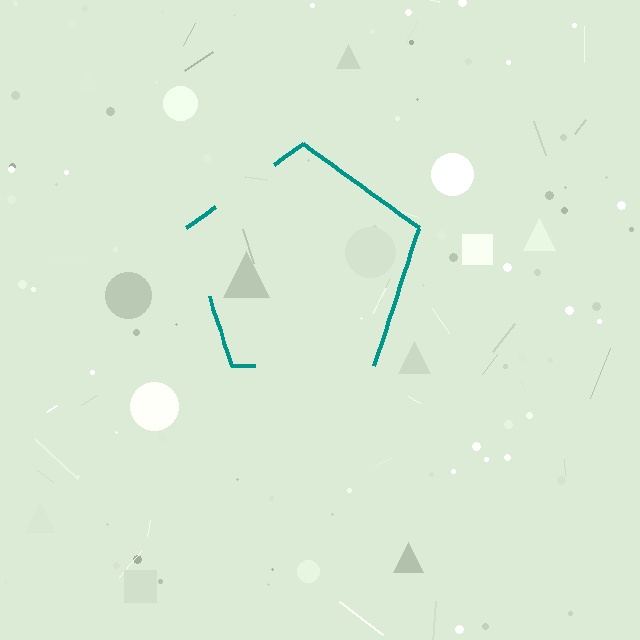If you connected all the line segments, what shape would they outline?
They would outline a pentagon.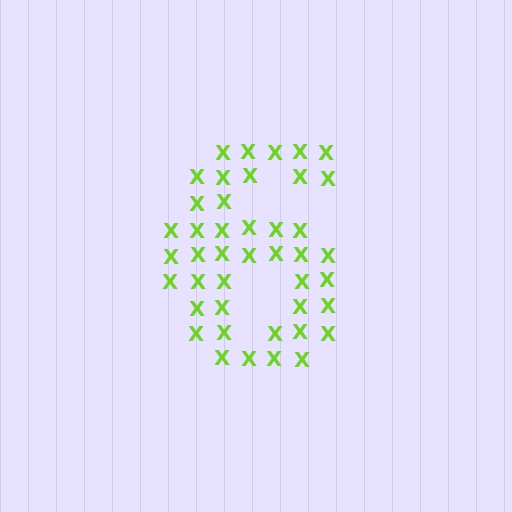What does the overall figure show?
The overall figure shows the digit 6.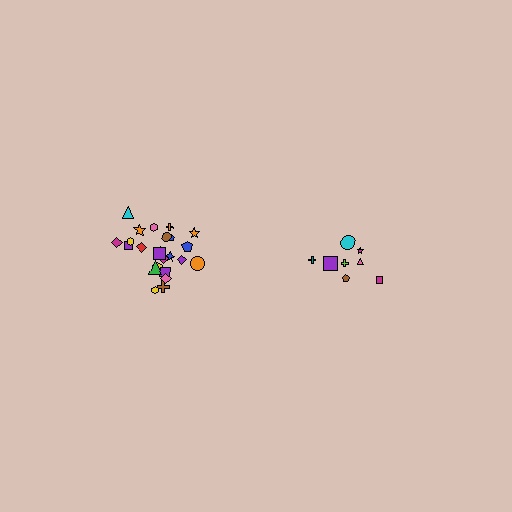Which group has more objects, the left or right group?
The left group.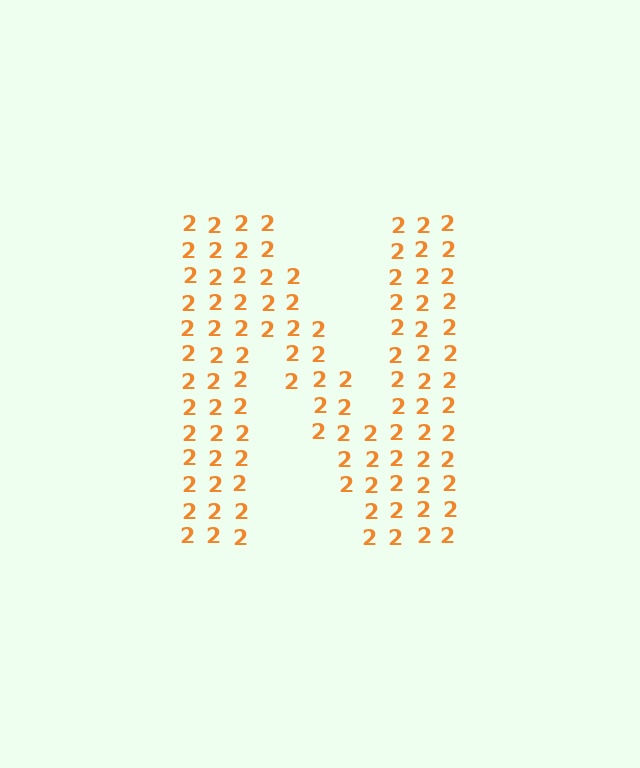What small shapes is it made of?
It is made of small digit 2's.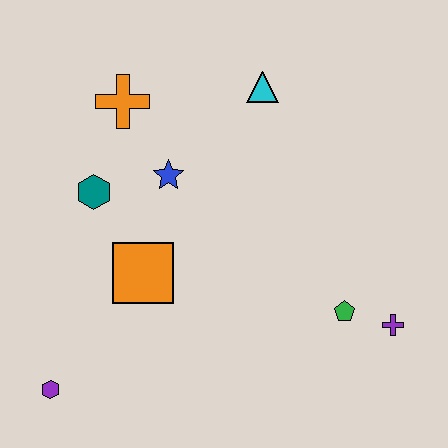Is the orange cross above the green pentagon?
Yes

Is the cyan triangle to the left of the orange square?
No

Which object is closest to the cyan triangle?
The blue star is closest to the cyan triangle.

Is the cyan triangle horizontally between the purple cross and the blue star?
Yes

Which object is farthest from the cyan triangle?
The purple hexagon is farthest from the cyan triangle.